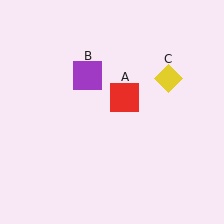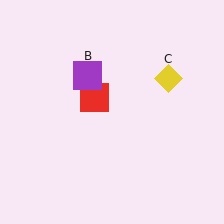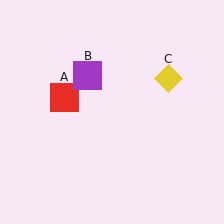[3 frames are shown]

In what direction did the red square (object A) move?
The red square (object A) moved left.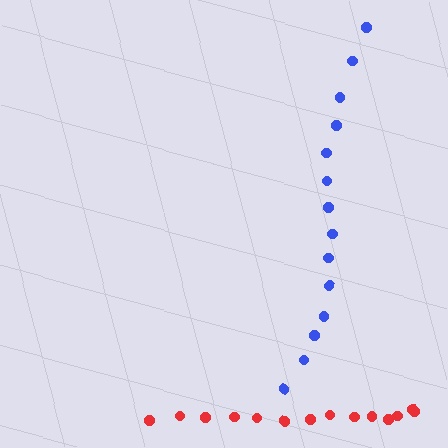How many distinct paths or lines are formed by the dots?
There are 2 distinct paths.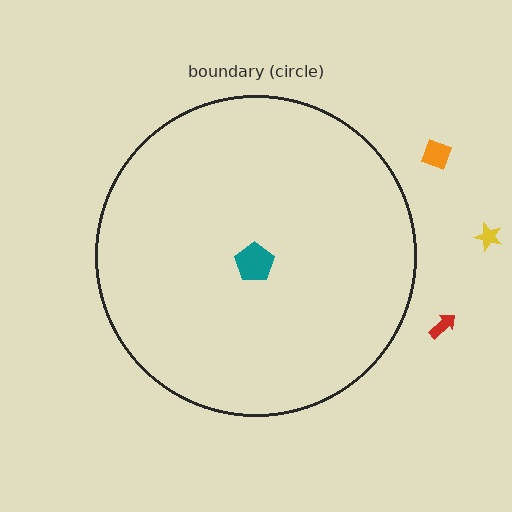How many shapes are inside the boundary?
1 inside, 3 outside.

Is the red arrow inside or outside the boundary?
Outside.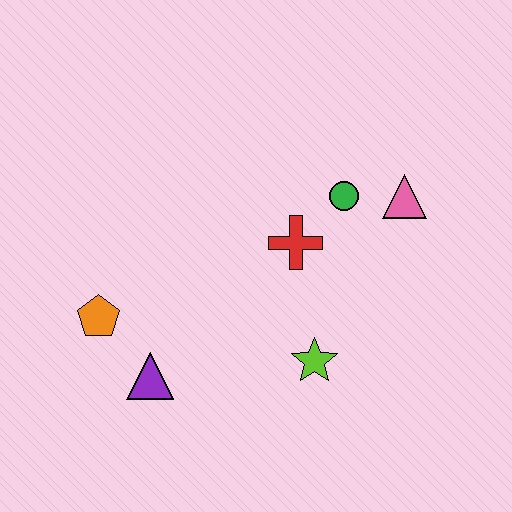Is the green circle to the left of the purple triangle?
No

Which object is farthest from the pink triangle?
The orange pentagon is farthest from the pink triangle.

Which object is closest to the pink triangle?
The green circle is closest to the pink triangle.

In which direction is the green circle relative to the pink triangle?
The green circle is to the left of the pink triangle.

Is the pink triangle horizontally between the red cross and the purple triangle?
No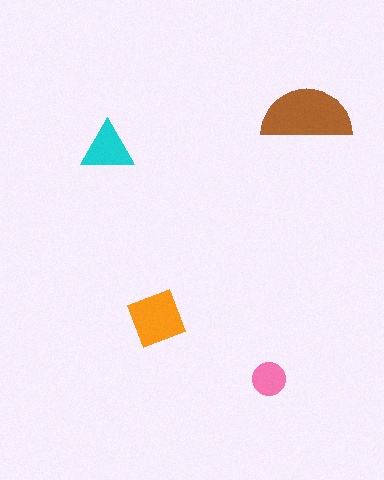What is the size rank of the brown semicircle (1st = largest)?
1st.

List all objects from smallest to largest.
The pink circle, the cyan triangle, the orange square, the brown semicircle.